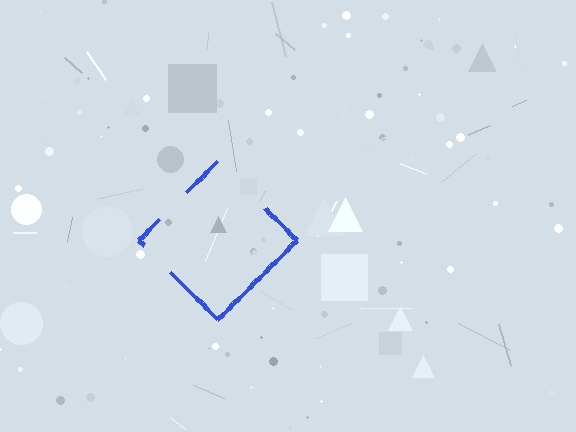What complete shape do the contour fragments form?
The contour fragments form a diamond.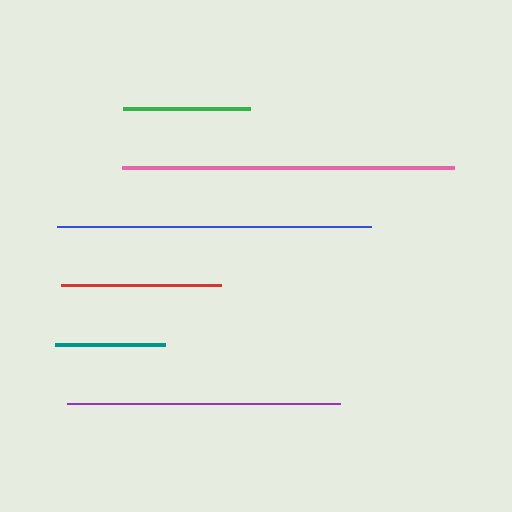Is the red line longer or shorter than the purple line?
The purple line is longer than the red line.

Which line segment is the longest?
The pink line is the longest at approximately 332 pixels.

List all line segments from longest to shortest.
From longest to shortest: pink, blue, purple, red, green, teal.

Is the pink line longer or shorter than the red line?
The pink line is longer than the red line.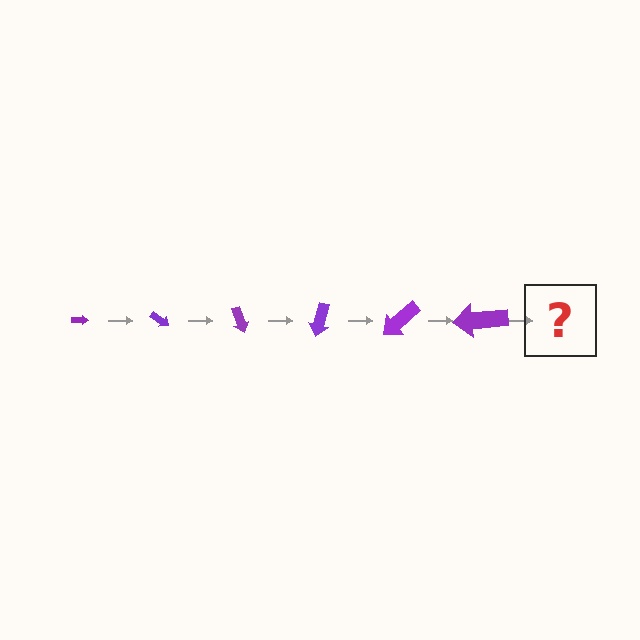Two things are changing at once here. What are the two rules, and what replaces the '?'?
The two rules are that the arrow grows larger each step and it rotates 35 degrees each step. The '?' should be an arrow, larger than the previous one and rotated 210 degrees from the start.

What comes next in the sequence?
The next element should be an arrow, larger than the previous one and rotated 210 degrees from the start.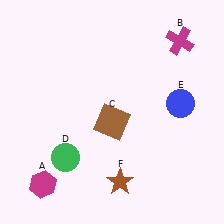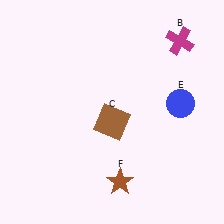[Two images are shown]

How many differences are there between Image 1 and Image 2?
There are 2 differences between the two images.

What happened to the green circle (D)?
The green circle (D) was removed in Image 2. It was in the bottom-left area of Image 1.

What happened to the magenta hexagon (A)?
The magenta hexagon (A) was removed in Image 2. It was in the bottom-left area of Image 1.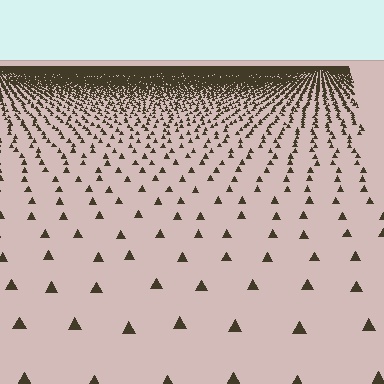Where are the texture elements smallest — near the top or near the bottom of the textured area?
Near the top.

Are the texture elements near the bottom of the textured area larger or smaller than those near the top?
Larger. Near the bottom, elements are closer to the viewer and appear at a bigger on-screen size.